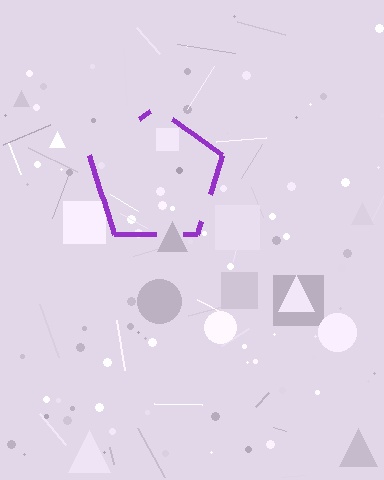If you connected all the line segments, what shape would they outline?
They would outline a pentagon.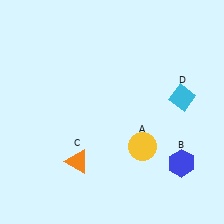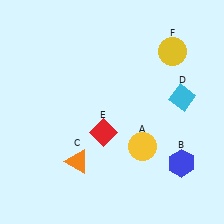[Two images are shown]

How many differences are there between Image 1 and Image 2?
There are 2 differences between the two images.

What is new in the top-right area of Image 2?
A yellow circle (F) was added in the top-right area of Image 2.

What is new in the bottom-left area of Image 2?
A red diamond (E) was added in the bottom-left area of Image 2.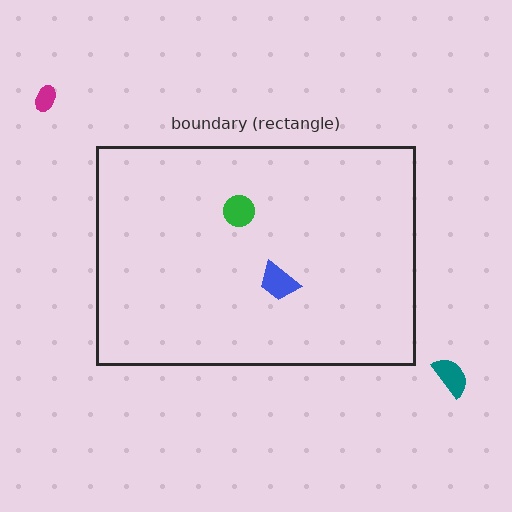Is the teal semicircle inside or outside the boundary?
Outside.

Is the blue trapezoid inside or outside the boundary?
Inside.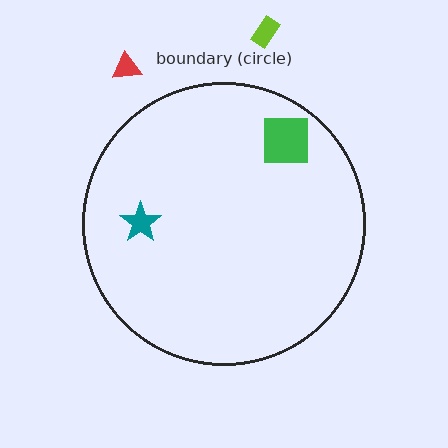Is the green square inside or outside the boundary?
Inside.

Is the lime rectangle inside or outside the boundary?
Outside.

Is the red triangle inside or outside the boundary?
Outside.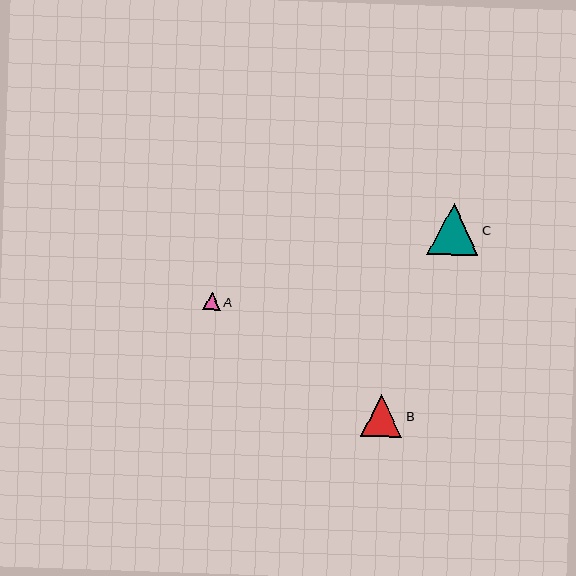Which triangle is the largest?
Triangle C is the largest with a size of approximately 52 pixels.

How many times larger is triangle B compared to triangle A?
Triangle B is approximately 2.4 times the size of triangle A.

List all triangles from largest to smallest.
From largest to smallest: C, B, A.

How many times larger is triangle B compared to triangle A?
Triangle B is approximately 2.4 times the size of triangle A.